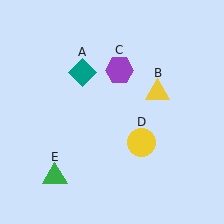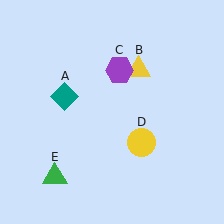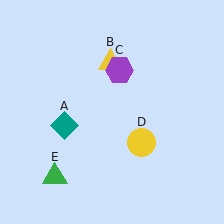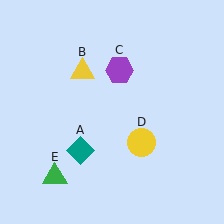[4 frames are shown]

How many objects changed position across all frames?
2 objects changed position: teal diamond (object A), yellow triangle (object B).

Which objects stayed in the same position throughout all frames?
Purple hexagon (object C) and yellow circle (object D) and green triangle (object E) remained stationary.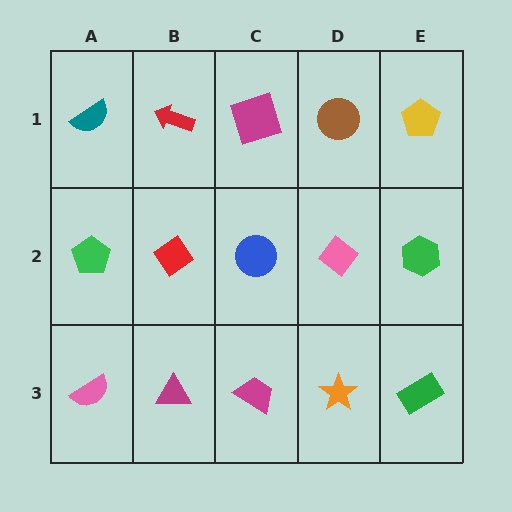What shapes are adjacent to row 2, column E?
A yellow pentagon (row 1, column E), a green rectangle (row 3, column E), a pink diamond (row 2, column D).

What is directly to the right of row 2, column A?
A red diamond.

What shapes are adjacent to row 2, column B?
A red arrow (row 1, column B), a magenta triangle (row 3, column B), a green pentagon (row 2, column A), a blue circle (row 2, column C).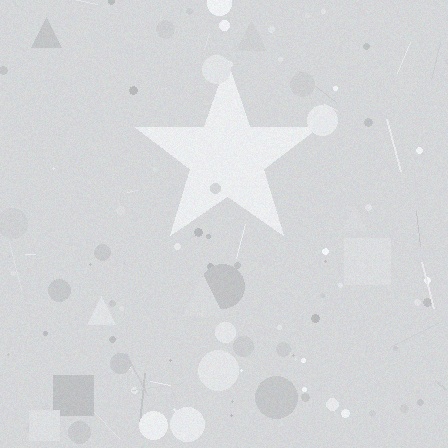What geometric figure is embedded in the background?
A star is embedded in the background.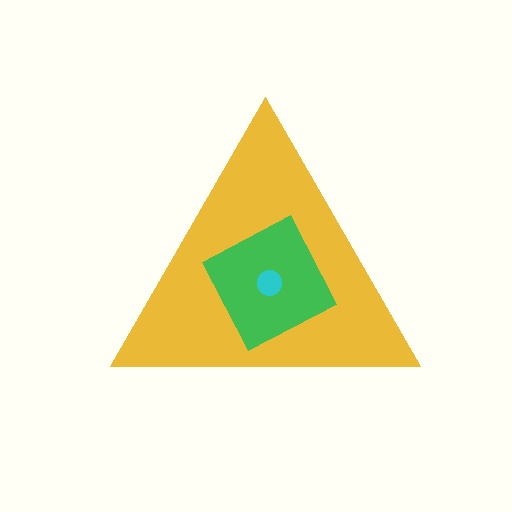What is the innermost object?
The cyan circle.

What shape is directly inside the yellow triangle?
The green square.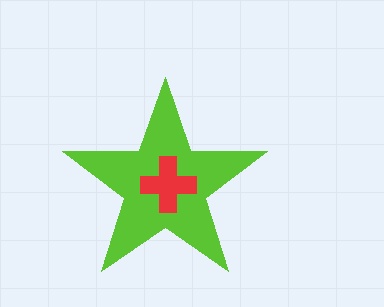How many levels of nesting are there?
2.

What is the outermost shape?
The lime star.